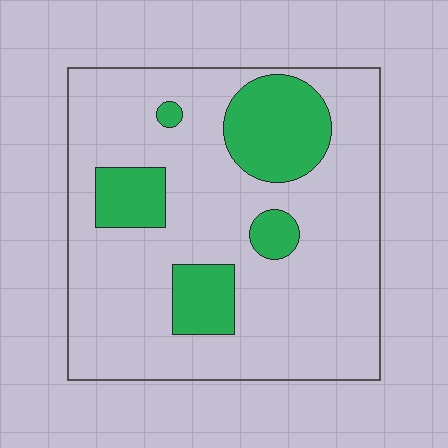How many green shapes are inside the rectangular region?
5.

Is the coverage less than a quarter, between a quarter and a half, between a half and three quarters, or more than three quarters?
Less than a quarter.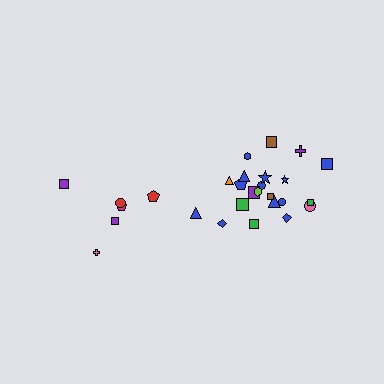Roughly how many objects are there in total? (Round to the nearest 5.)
Roughly 30 objects in total.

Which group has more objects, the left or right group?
The right group.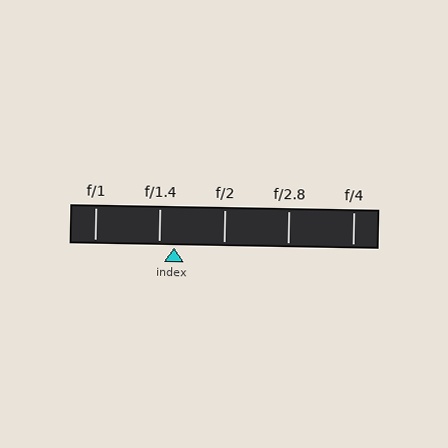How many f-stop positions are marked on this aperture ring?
There are 5 f-stop positions marked.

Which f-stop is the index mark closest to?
The index mark is closest to f/1.4.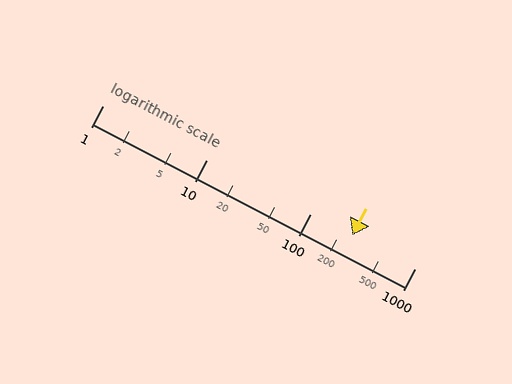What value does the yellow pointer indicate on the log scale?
The pointer indicates approximately 250.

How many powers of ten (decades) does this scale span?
The scale spans 3 decades, from 1 to 1000.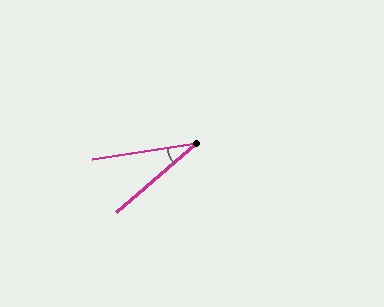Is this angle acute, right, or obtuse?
It is acute.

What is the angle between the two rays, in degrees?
Approximately 32 degrees.